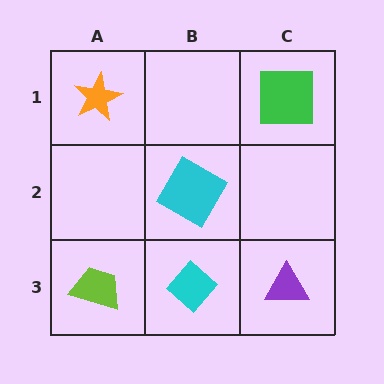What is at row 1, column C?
A green square.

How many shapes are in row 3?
3 shapes.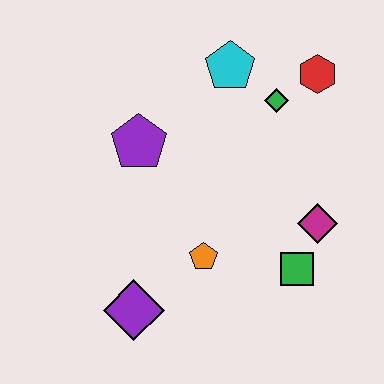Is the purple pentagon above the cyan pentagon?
No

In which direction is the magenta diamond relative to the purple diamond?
The magenta diamond is to the right of the purple diamond.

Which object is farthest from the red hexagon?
The purple diamond is farthest from the red hexagon.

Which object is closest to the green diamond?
The red hexagon is closest to the green diamond.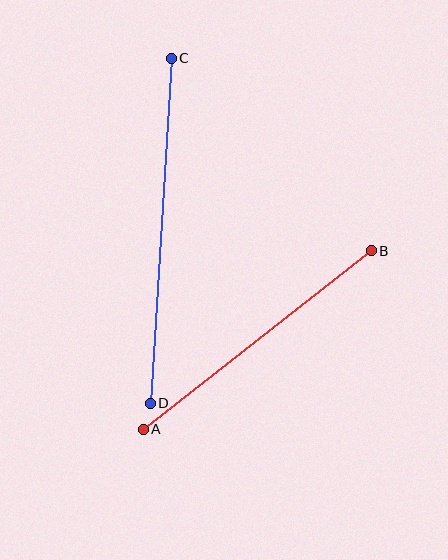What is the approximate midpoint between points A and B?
The midpoint is at approximately (257, 340) pixels.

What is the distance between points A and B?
The distance is approximately 290 pixels.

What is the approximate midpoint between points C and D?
The midpoint is at approximately (161, 231) pixels.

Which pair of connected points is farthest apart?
Points C and D are farthest apart.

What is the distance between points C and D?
The distance is approximately 345 pixels.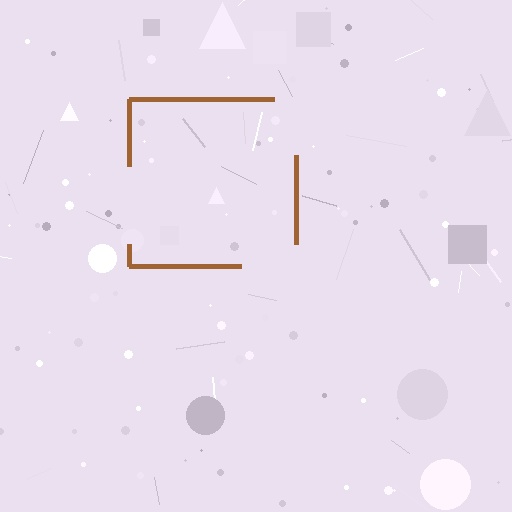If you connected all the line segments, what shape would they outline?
They would outline a square.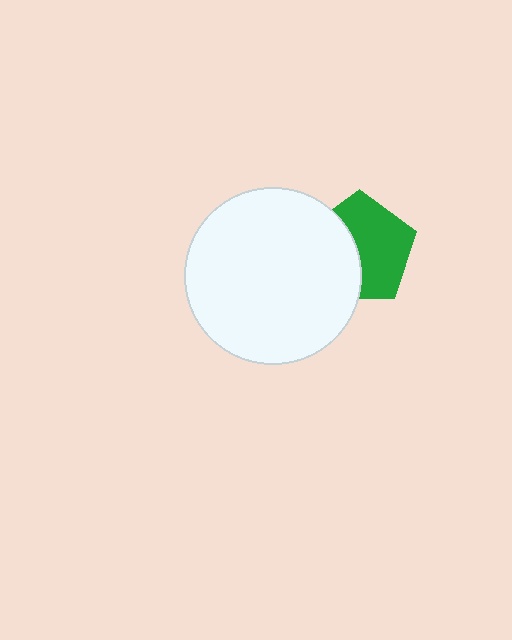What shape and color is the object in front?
The object in front is a white circle.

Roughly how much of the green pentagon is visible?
About half of it is visible (roughly 58%).